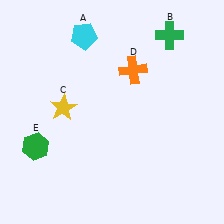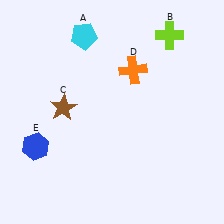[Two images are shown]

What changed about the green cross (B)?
In Image 1, B is green. In Image 2, it changed to lime.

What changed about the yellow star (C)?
In Image 1, C is yellow. In Image 2, it changed to brown.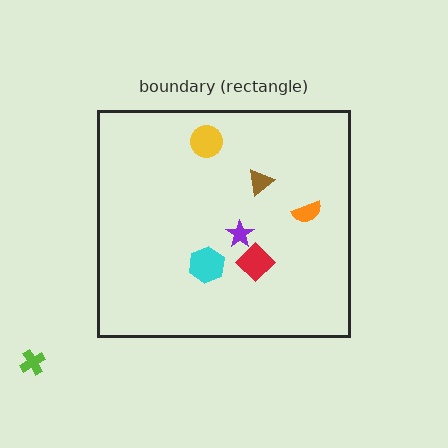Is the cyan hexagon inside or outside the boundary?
Inside.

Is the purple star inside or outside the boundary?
Inside.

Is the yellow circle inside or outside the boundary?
Inside.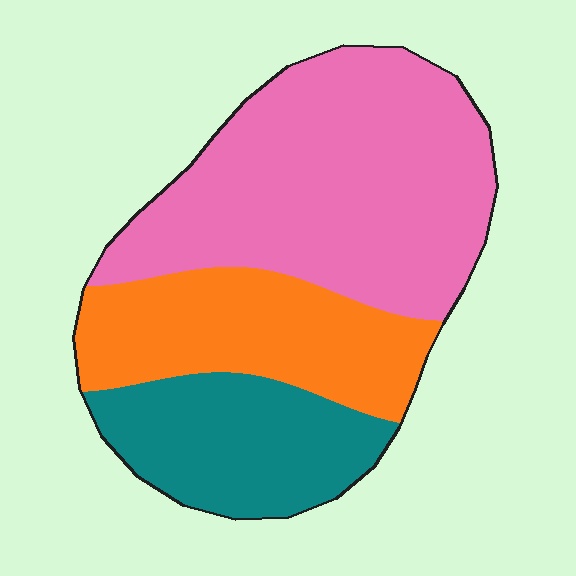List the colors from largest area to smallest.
From largest to smallest: pink, orange, teal.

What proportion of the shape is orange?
Orange covers 27% of the shape.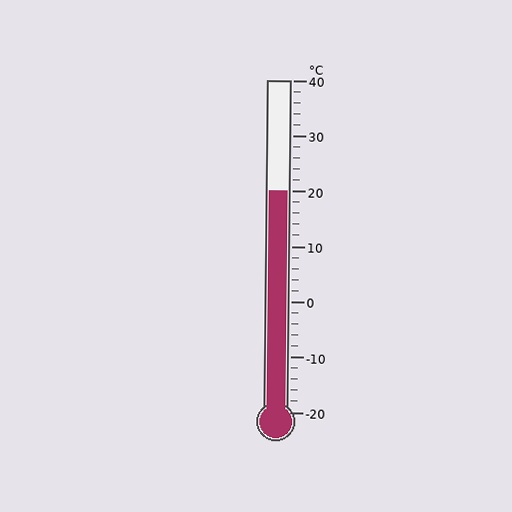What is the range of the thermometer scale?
The thermometer scale ranges from -20°C to 40°C.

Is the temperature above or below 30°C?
The temperature is below 30°C.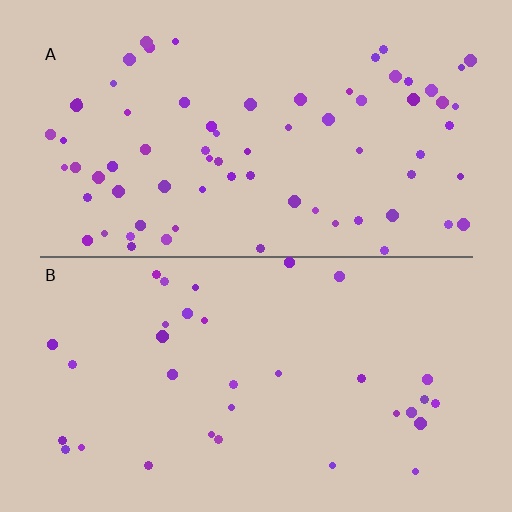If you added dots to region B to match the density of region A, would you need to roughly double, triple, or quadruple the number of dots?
Approximately double.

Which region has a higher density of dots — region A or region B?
A (the top).